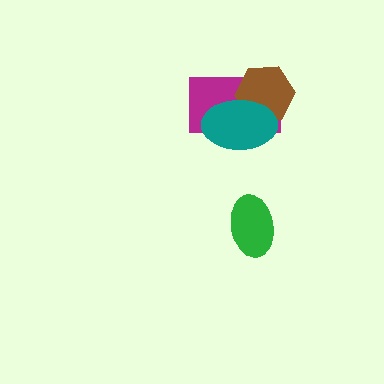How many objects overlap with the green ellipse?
0 objects overlap with the green ellipse.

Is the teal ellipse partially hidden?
No, no other shape covers it.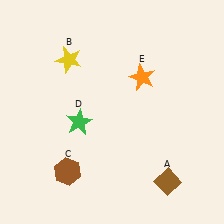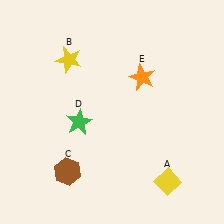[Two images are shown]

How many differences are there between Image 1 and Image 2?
There is 1 difference between the two images.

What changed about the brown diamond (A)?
In Image 1, A is brown. In Image 2, it changed to yellow.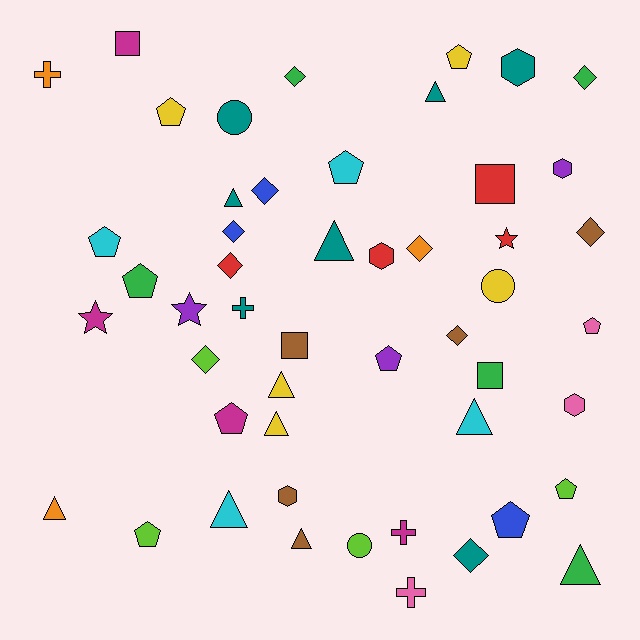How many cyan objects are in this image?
There are 4 cyan objects.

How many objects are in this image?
There are 50 objects.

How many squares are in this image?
There are 4 squares.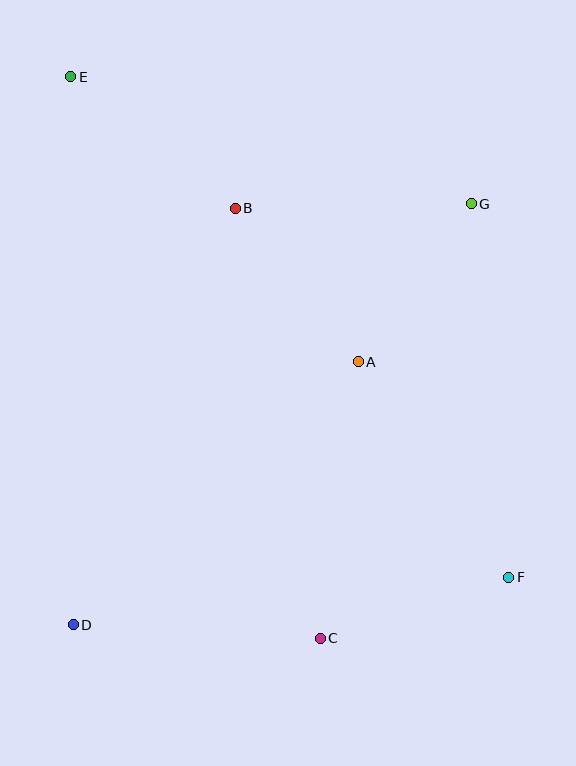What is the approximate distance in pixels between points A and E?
The distance between A and E is approximately 405 pixels.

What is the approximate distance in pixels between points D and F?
The distance between D and F is approximately 438 pixels.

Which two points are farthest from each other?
Points E and F are farthest from each other.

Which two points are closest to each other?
Points A and G are closest to each other.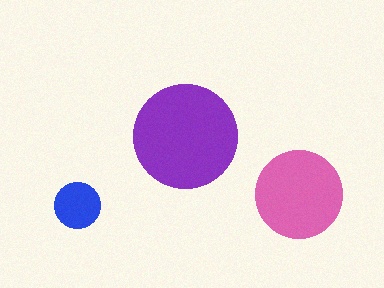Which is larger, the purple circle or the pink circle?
The purple one.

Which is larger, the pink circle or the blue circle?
The pink one.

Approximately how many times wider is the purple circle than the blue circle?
About 2.5 times wider.